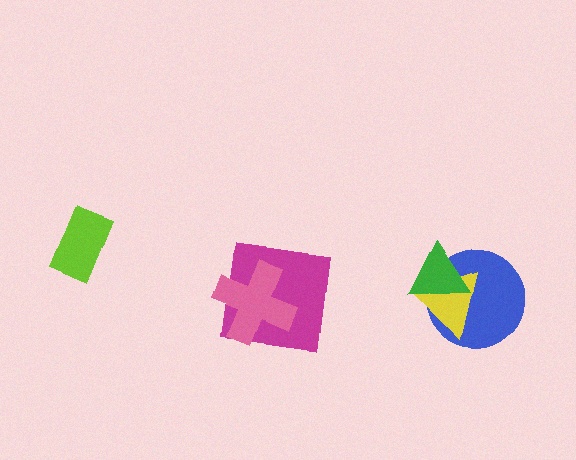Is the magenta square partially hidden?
Yes, it is partially covered by another shape.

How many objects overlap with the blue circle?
2 objects overlap with the blue circle.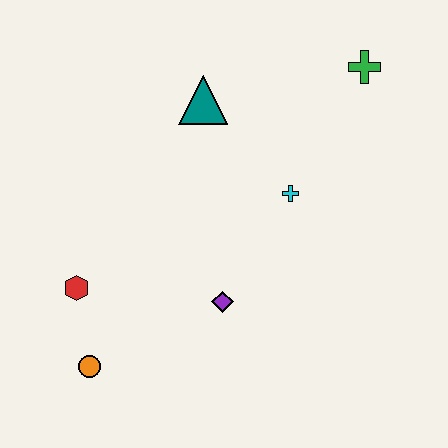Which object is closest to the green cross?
The cyan cross is closest to the green cross.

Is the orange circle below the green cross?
Yes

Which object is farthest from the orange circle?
The green cross is farthest from the orange circle.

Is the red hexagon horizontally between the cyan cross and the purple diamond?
No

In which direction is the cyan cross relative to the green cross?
The cyan cross is below the green cross.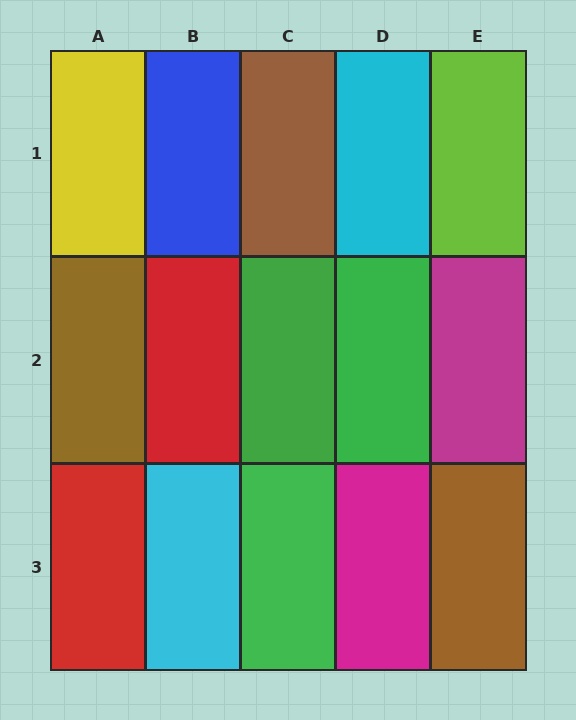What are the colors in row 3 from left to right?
Red, cyan, green, magenta, brown.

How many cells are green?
3 cells are green.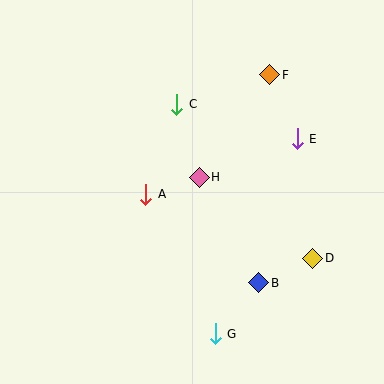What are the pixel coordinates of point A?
Point A is at (145, 194).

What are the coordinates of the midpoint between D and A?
The midpoint between D and A is at (229, 226).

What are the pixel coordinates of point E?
Point E is at (297, 139).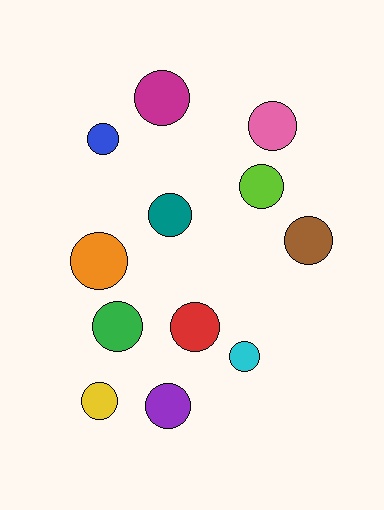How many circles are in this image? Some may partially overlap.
There are 12 circles.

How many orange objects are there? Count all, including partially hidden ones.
There is 1 orange object.